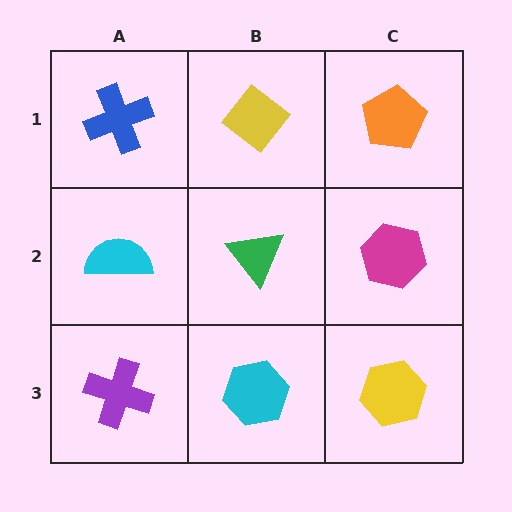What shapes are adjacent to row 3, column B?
A green triangle (row 2, column B), a purple cross (row 3, column A), a yellow hexagon (row 3, column C).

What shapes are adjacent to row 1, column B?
A green triangle (row 2, column B), a blue cross (row 1, column A), an orange pentagon (row 1, column C).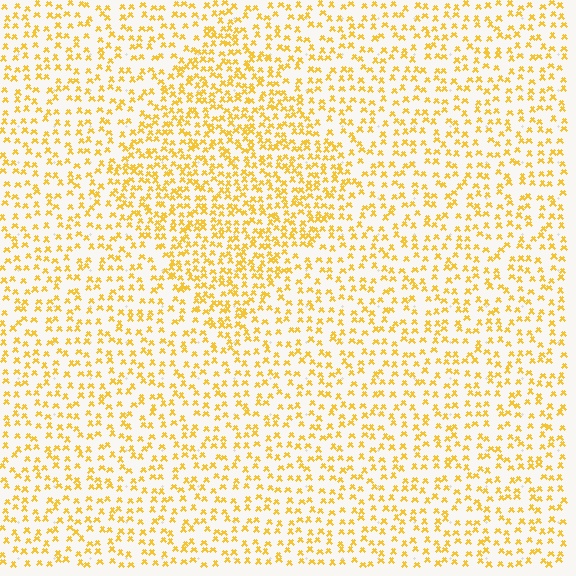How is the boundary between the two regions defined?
The boundary is defined by a change in element density (approximately 1.7x ratio). All elements are the same color, size, and shape.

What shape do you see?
I see a diamond.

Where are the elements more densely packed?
The elements are more densely packed inside the diamond boundary.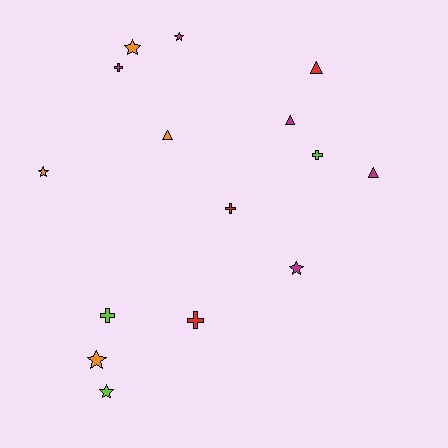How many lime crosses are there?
There are 2 lime crosses.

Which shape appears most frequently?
Star, with 6 objects.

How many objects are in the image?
There are 15 objects.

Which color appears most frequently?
Magenta, with 5 objects.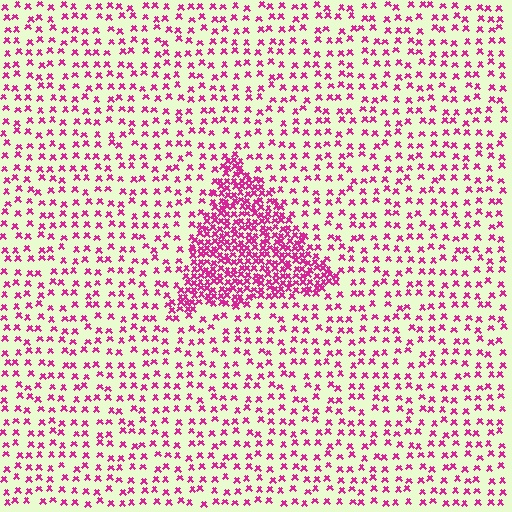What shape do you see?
I see a triangle.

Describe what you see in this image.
The image contains small magenta elements arranged at two different densities. A triangle-shaped region is visible where the elements are more densely packed than the surrounding area.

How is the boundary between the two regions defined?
The boundary is defined by a change in element density (approximately 2.9x ratio). All elements are the same color, size, and shape.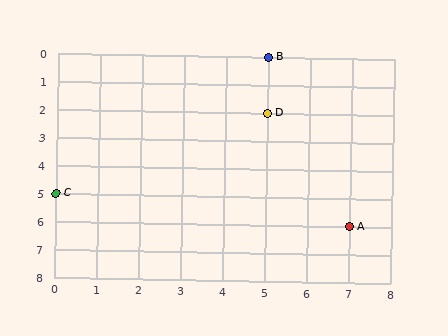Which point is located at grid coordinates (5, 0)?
Point B is at (5, 0).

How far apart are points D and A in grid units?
Points D and A are 2 columns and 4 rows apart (about 4.5 grid units diagonally).